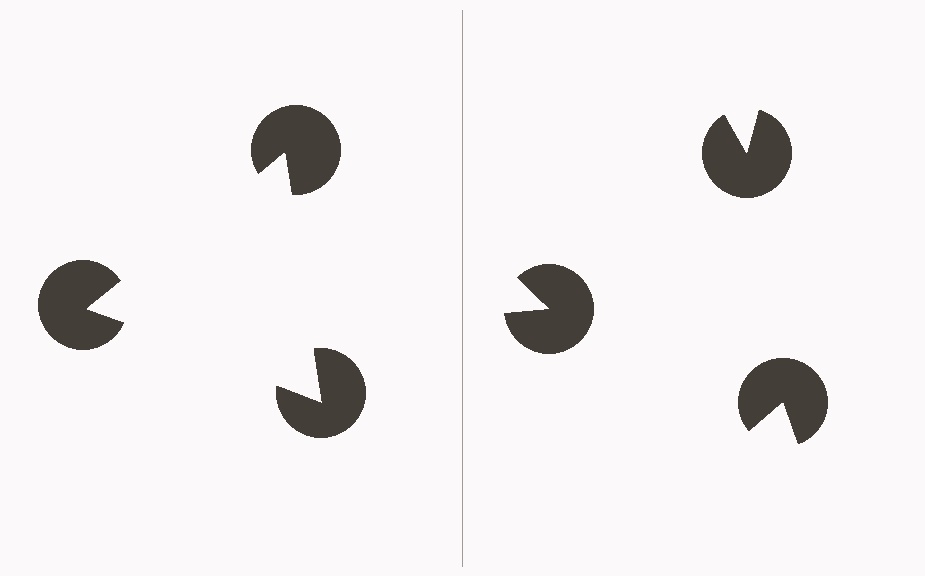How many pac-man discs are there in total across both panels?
6 — 3 on each side.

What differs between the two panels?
The pac-man discs are positioned identically on both sides; only the wedge orientations differ. On the left they align to a triangle; on the right they are misaligned.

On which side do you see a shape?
An illusory triangle appears on the left side. On the right side the wedge cuts are rotated, so no coherent shape forms.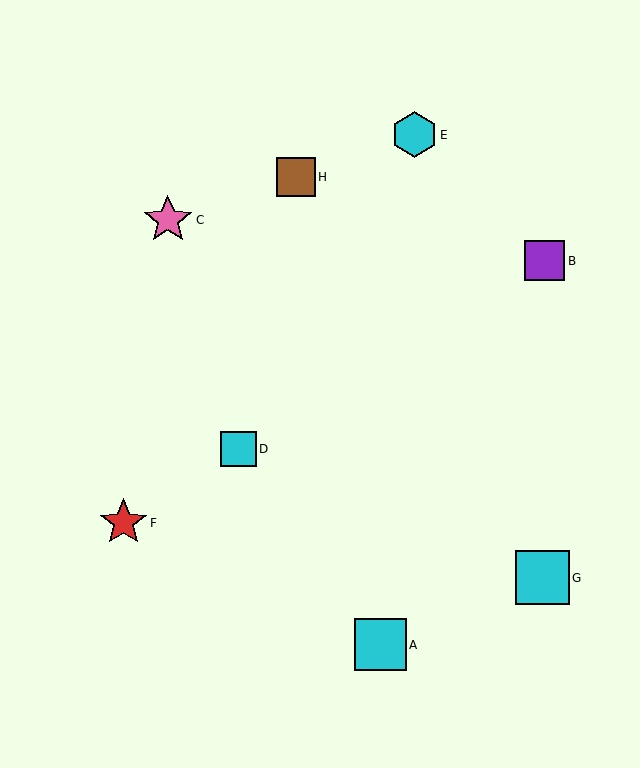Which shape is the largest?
The cyan square (labeled G) is the largest.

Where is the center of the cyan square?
The center of the cyan square is at (380, 645).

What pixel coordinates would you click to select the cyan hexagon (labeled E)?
Click at (415, 135) to select the cyan hexagon E.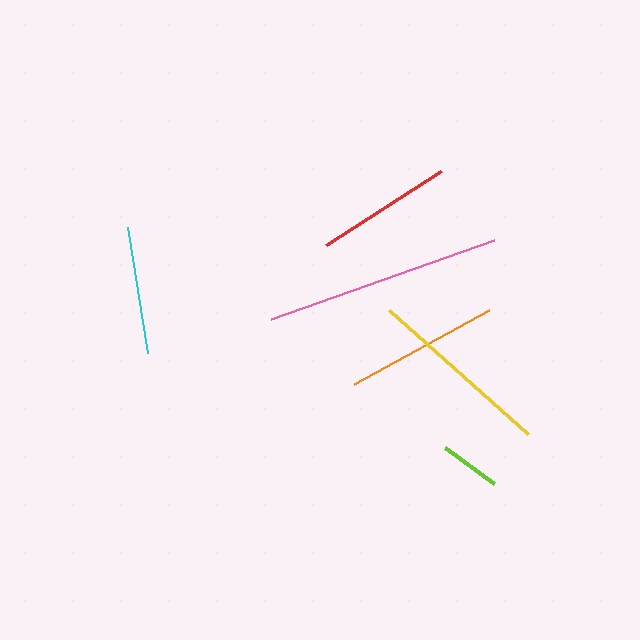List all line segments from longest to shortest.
From longest to shortest: pink, yellow, orange, red, cyan, lime.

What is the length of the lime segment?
The lime segment is approximately 62 pixels long.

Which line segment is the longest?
The pink line is the longest at approximately 236 pixels.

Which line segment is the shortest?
The lime line is the shortest at approximately 62 pixels.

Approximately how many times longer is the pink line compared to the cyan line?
The pink line is approximately 1.8 times the length of the cyan line.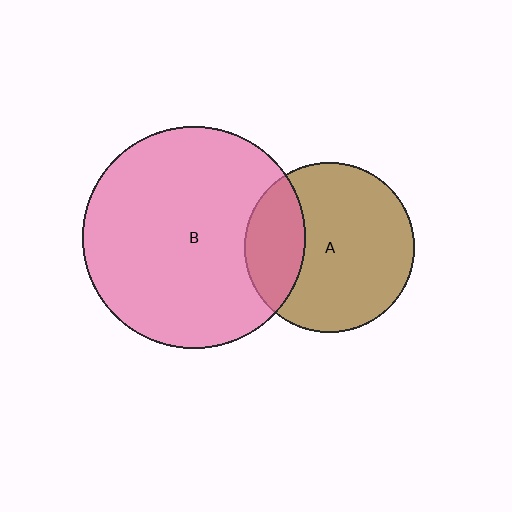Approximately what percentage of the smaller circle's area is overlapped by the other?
Approximately 25%.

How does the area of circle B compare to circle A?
Approximately 1.7 times.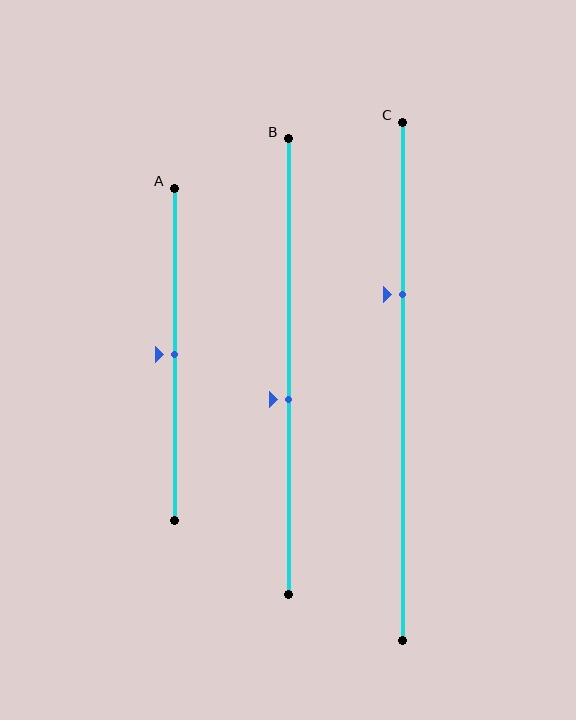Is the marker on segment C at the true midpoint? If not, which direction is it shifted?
No, the marker on segment C is shifted upward by about 17% of the segment length.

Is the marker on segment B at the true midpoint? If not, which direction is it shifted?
No, the marker on segment B is shifted downward by about 7% of the segment length.